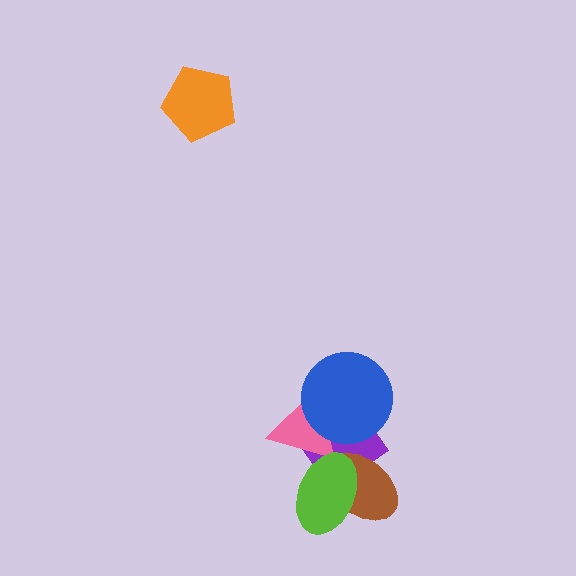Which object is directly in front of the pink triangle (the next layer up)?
The blue circle is directly in front of the pink triangle.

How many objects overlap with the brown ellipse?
2 objects overlap with the brown ellipse.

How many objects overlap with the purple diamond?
4 objects overlap with the purple diamond.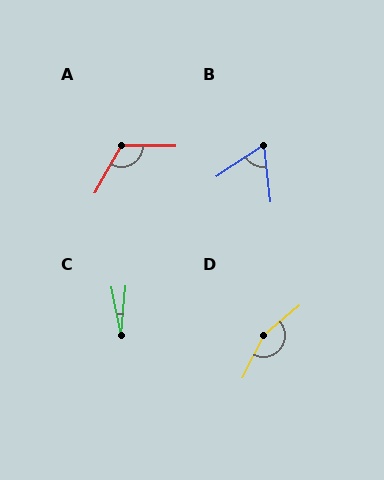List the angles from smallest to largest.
C (16°), B (63°), A (119°), D (157°).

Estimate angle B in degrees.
Approximately 63 degrees.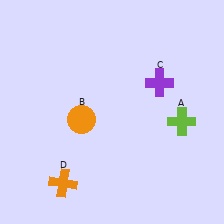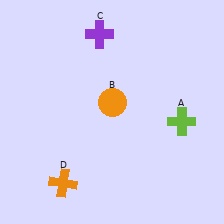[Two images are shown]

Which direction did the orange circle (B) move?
The orange circle (B) moved right.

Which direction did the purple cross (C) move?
The purple cross (C) moved left.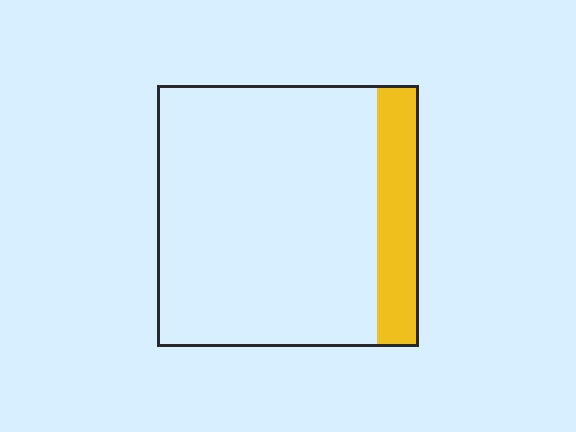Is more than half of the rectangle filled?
No.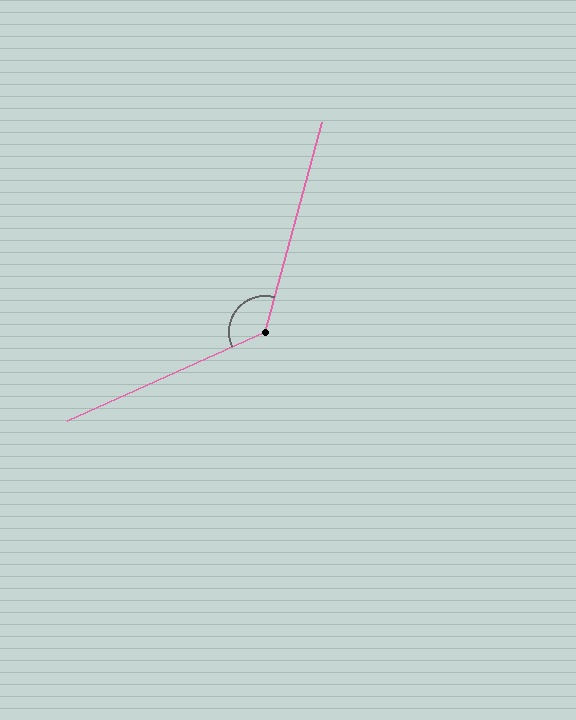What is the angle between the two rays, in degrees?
Approximately 130 degrees.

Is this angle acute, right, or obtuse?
It is obtuse.